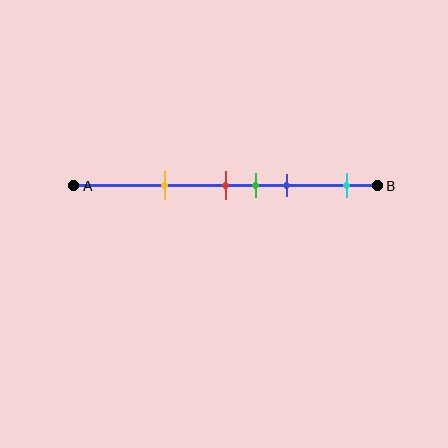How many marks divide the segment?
There are 5 marks dividing the segment.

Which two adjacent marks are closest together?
The red and green marks are the closest adjacent pair.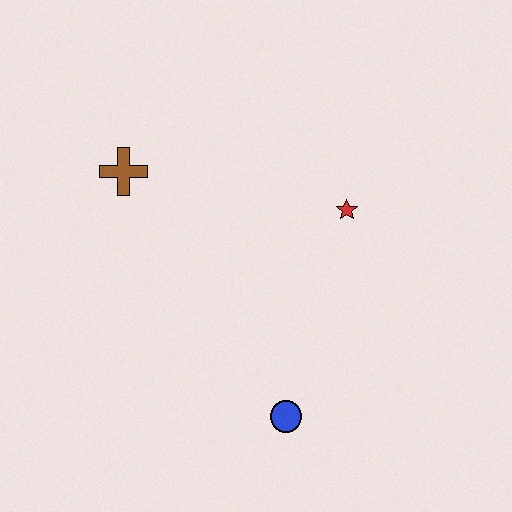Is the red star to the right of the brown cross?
Yes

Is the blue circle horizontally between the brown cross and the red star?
Yes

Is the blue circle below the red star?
Yes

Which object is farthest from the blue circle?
The brown cross is farthest from the blue circle.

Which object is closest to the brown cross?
The red star is closest to the brown cross.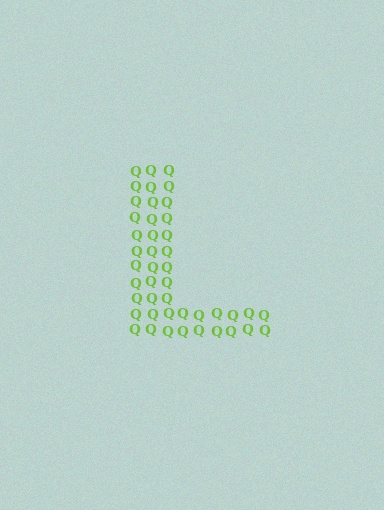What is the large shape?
The large shape is the letter L.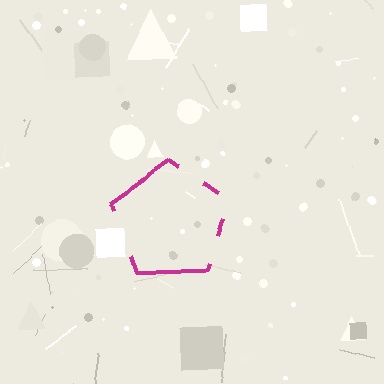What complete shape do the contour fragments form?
The contour fragments form a pentagon.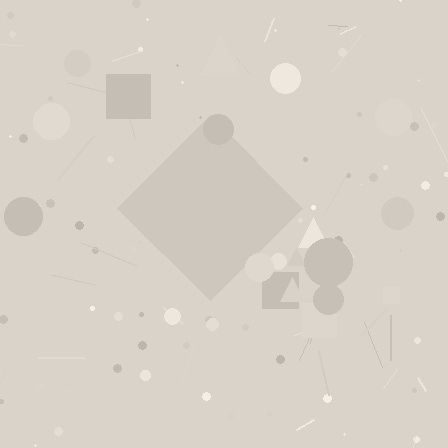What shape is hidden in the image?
A diamond is hidden in the image.